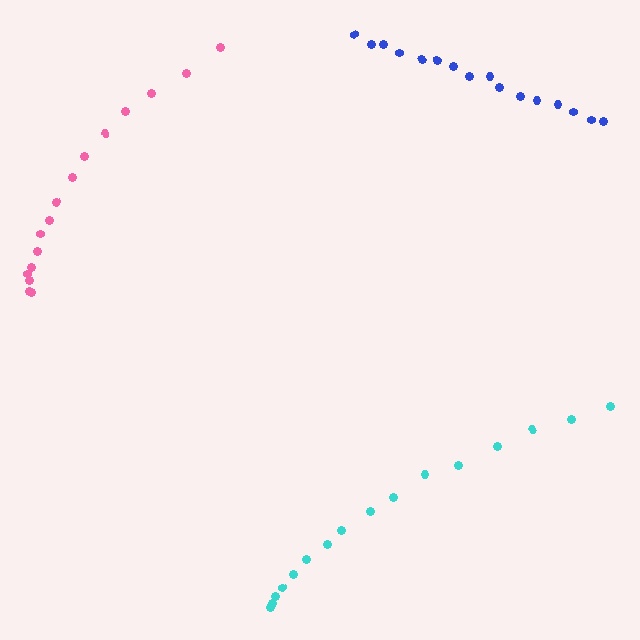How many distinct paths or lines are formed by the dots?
There are 3 distinct paths.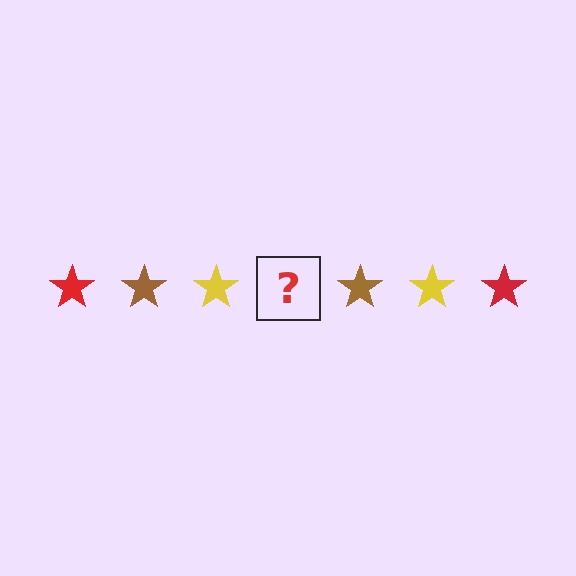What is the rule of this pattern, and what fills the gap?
The rule is that the pattern cycles through red, brown, yellow stars. The gap should be filled with a red star.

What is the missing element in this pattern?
The missing element is a red star.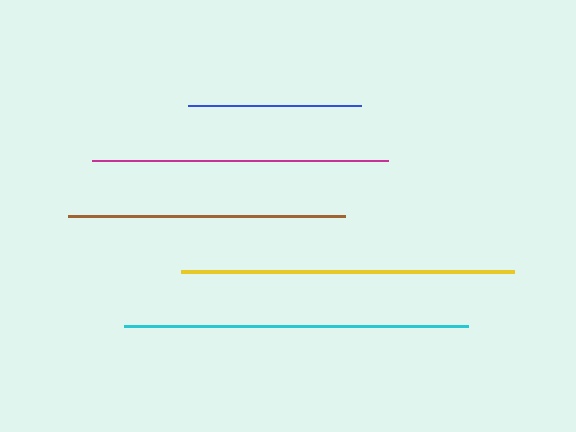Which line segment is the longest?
The cyan line is the longest at approximately 344 pixels.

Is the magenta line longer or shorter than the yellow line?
The yellow line is longer than the magenta line.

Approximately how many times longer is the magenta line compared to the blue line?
The magenta line is approximately 1.7 times the length of the blue line.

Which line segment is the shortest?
The blue line is the shortest at approximately 174 pixels.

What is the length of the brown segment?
The brown segment is approximately 277 pixels long.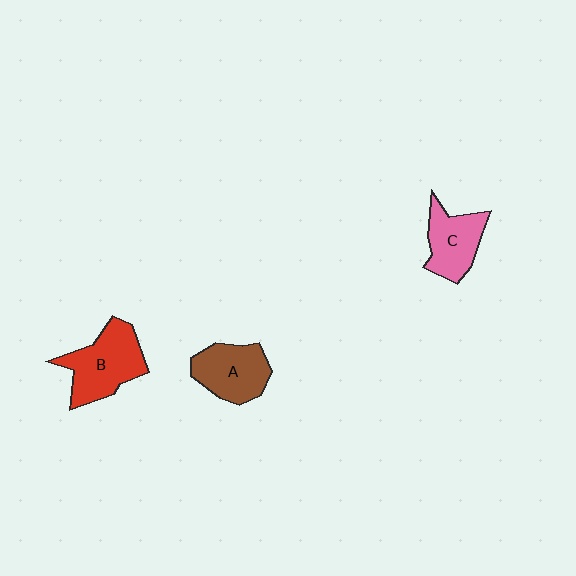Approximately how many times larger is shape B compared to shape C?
Approximately 1.3 times.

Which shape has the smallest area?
Shape C (pink).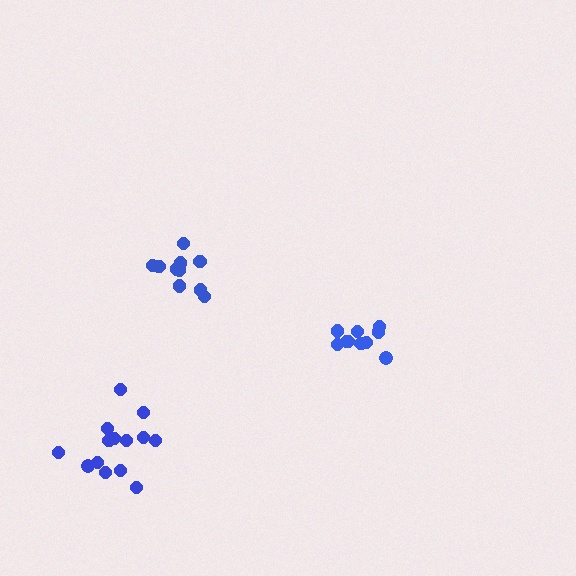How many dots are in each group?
Group 1: 10 dots, Group 2: 10 dots, Group 3: 14 dots (34 total).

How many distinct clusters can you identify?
There are 3 distinct clusters.